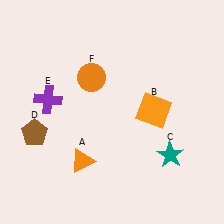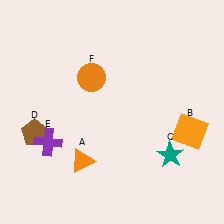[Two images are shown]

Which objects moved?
The objects that moved are: the orange square (B), the purple cross (E).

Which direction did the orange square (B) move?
The orange square (B) moved right.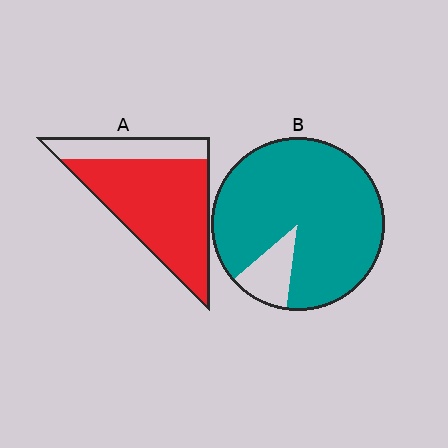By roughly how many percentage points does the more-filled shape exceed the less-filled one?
By roughly 10 percentage points (B over A).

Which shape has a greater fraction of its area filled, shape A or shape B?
Shape B.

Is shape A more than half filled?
Yes.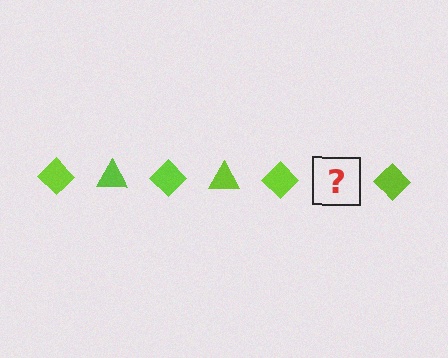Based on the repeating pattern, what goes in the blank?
The blank should be a lime triangle.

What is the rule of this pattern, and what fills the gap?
The rule is that the pattern cycles through diamond, triangle shapes in lime. The gap should be filled with a lime triangle.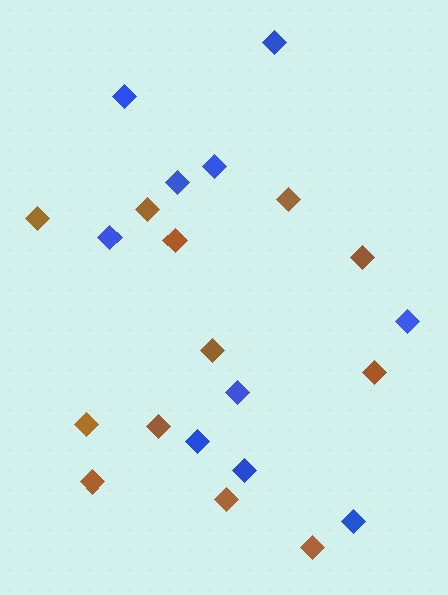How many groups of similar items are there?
There are 2 groups: one group of brown diamonds (12) and one group of blue diamonds (10).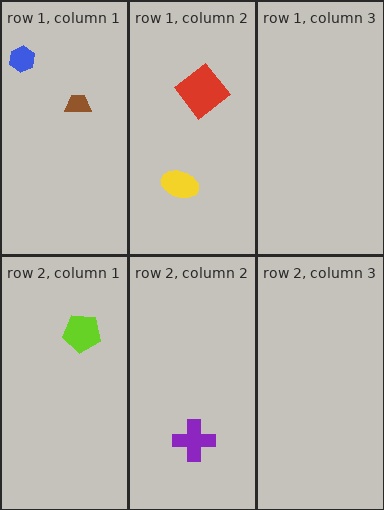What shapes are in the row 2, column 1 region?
The lime pentagon.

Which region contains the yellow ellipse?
The row 1, column 2 region.